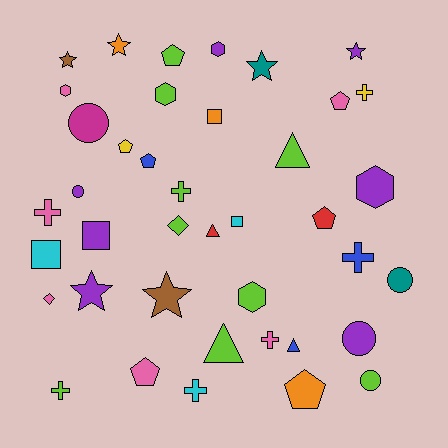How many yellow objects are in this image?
There are 2 yellow objects.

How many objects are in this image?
There are 40 objects.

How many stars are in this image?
There are 6 stars.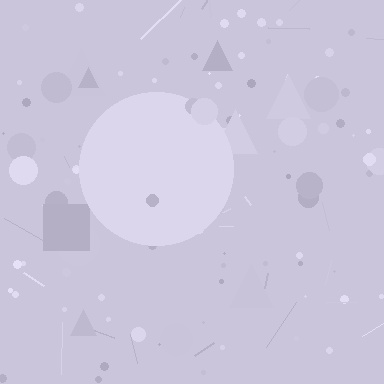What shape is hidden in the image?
A circle is hidden in the image.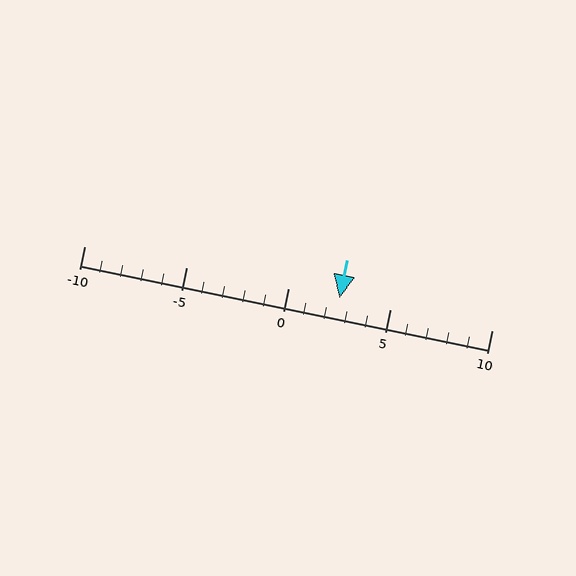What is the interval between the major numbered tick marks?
The major tick marks are spaced 5 units apart.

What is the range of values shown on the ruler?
The ruler shows values from -10 to 10.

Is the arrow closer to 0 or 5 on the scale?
The arrow is closer to 5.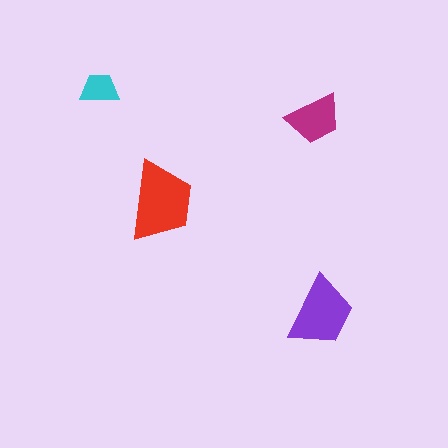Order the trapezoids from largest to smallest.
the red one, the purple one, the magenta one, the cyan one.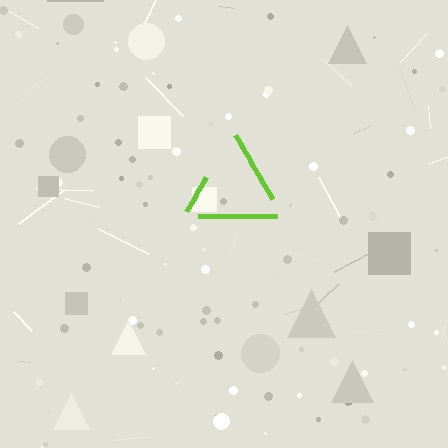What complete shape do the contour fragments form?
The contour fragments form a triangle.